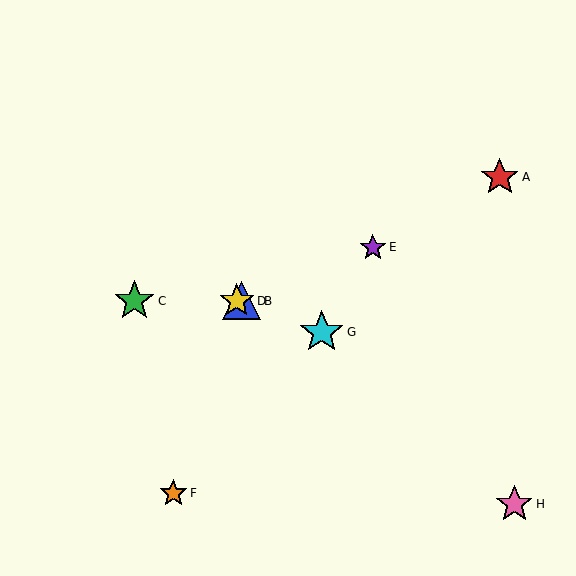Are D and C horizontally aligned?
Yes, both are at y≈301.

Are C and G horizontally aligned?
No, C is at y≈301 and G is at y≈332.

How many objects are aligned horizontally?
3 objects (B, C, D) are aligned horizontally.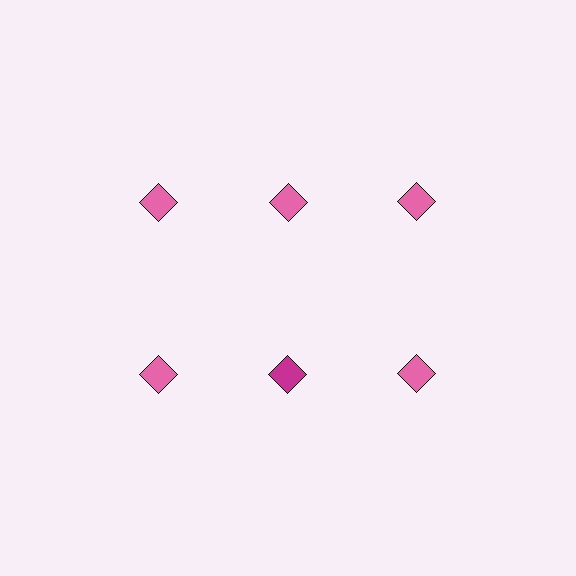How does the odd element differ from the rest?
It has a different color: magenta instead of pink.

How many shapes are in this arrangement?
There are 6 shapes arranged in a grid pattern.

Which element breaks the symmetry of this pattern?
The magenta diamond in the second row, second from left column breaks the symmetry. All other shapes are pink diamonds.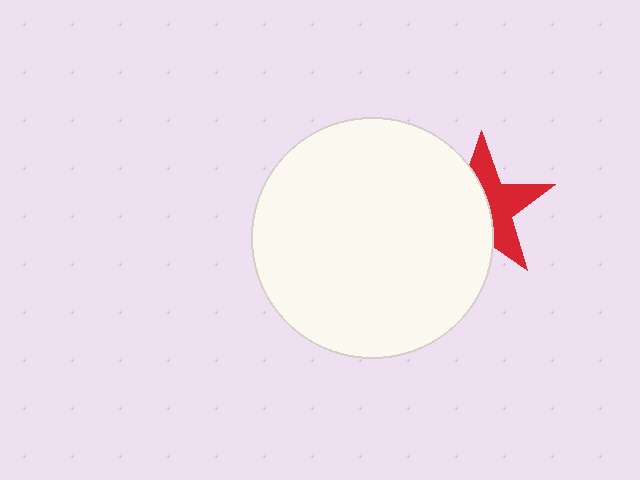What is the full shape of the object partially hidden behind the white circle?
The partially hidden object is a red star.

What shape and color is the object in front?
The object in front is a white circle.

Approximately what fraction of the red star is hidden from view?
Roughly 52% of the red star is hidden behind the white circle.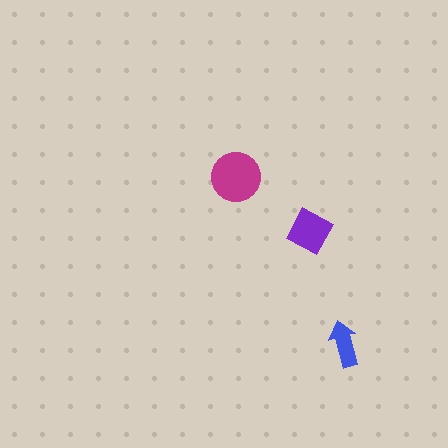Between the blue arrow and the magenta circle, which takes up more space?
The magenta circle.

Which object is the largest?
The magenta circle.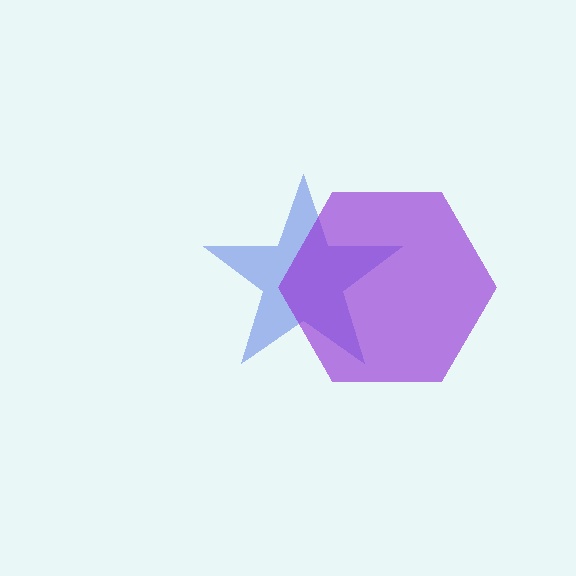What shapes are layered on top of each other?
The layered shapes are: a blue star, a purple hexagon.